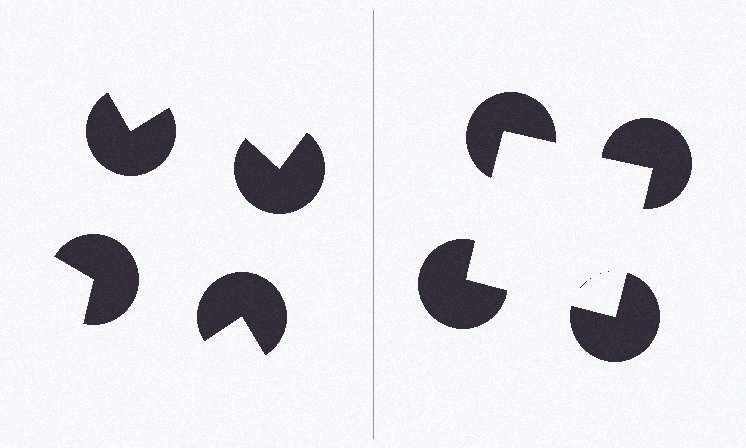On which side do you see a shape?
An illusory square appears on the right side. On the left side the wedge cuts are rotated, so no coherent shape forms.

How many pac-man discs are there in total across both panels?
8 — 4 on each side.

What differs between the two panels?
The pac-man discs are positioned identically on both sides; only the wedge orientations differ. On the right they align to a square; on the left they are misaligned.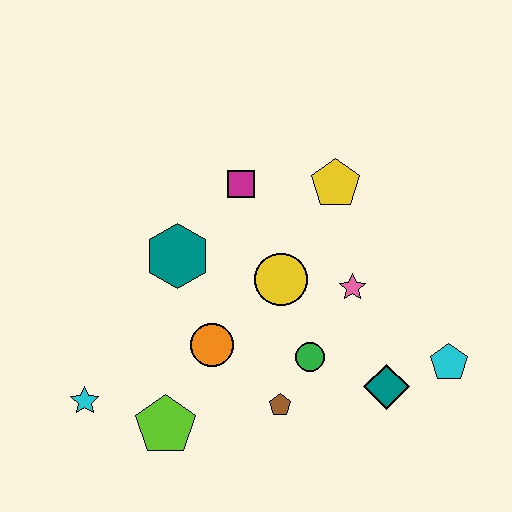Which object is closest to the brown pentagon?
The green circle is closest to the brown pentagon.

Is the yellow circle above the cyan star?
Yes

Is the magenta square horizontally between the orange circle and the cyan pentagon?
Yes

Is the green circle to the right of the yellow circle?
Yes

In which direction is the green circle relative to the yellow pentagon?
The green circle is below the yellow pentagon.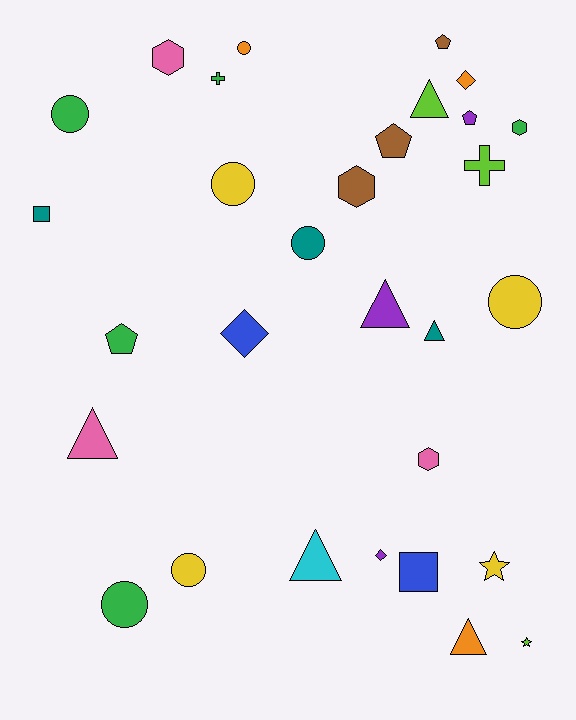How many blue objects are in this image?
There are 2 blue objects.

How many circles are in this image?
There are 7 circles.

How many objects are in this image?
There are 30 objects.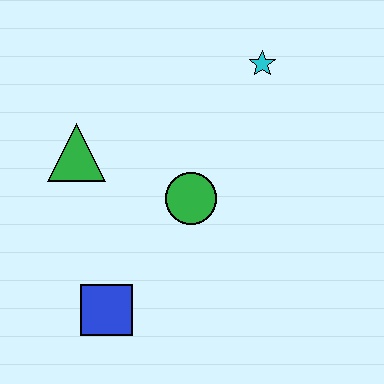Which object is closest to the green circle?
The green triangle is closest to the green circle.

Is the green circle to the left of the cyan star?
Yes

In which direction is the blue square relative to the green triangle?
The blue square is below the green triangle.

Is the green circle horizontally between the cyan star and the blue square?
Yes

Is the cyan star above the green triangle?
Yes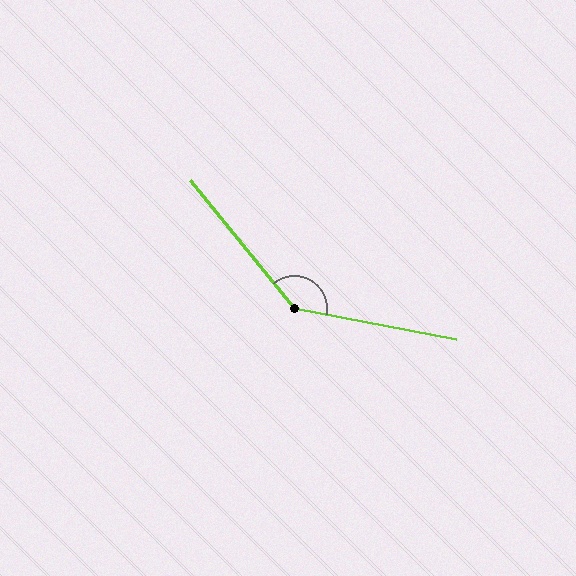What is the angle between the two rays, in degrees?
Approximately 140 degrees.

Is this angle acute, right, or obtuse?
It is obtuse.